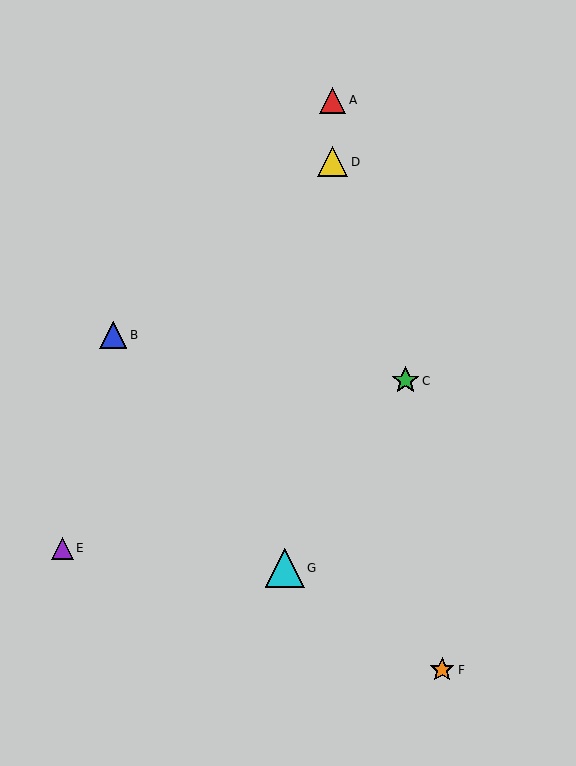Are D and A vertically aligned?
Yes, both are at x≈333.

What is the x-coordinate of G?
Object G is at x≈285.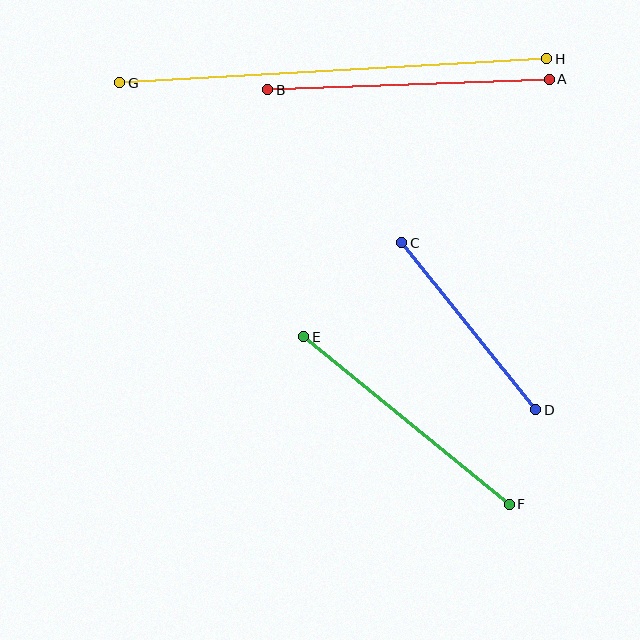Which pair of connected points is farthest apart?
Points G and H are farthest apart.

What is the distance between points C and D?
The distance is approximately 214 pixels.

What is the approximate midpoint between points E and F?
The midpoint is at approximately (406, 420) pixels.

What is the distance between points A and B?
The distance is approximately 282 pixels.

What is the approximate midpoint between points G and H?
The midpoint is at approximately (333, 71) pixels.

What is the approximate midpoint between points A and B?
The midpoint is at approximately (408, 85) pixels.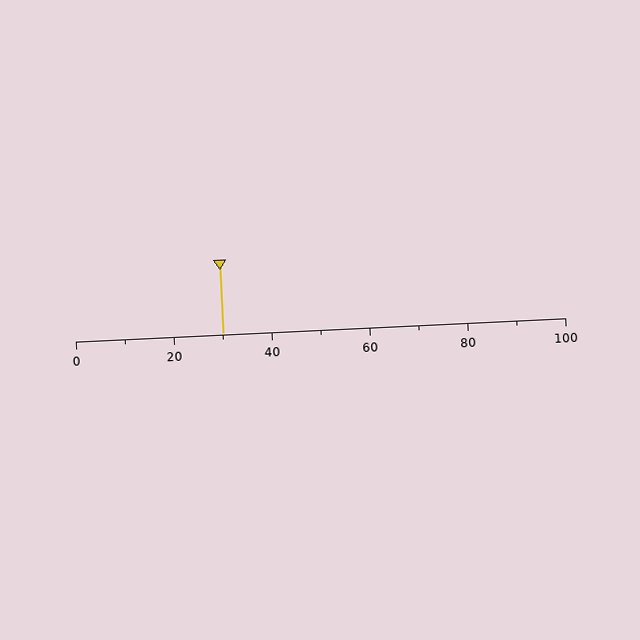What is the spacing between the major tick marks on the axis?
The major ticks are spaced 20 apart.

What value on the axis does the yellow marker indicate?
The marker indicates approximately 30.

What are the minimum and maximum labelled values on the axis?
The axis runs from 0 to 100.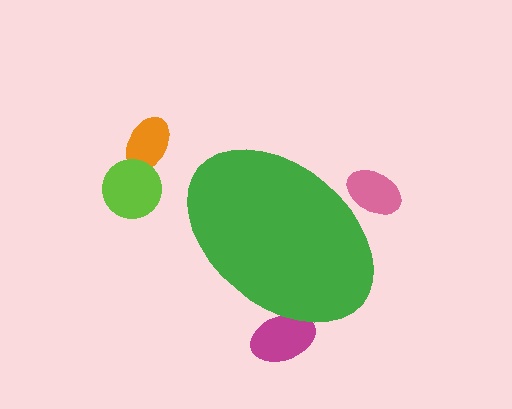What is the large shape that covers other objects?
A green ellipse.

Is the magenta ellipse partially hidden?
Yes, the magenta ellipse is partially hidden behind the green ellipse.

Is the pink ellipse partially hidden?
Yes, the pink ellipse is partially hidden behind the green ellipse.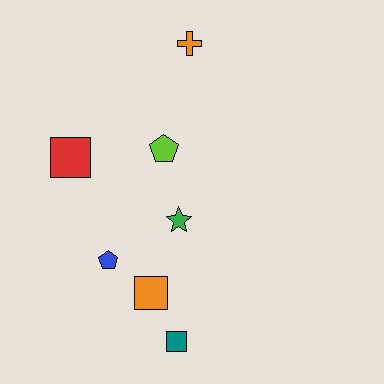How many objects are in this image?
There are 7 objects.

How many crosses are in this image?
There is 1 cross.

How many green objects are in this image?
There is 1 green object.